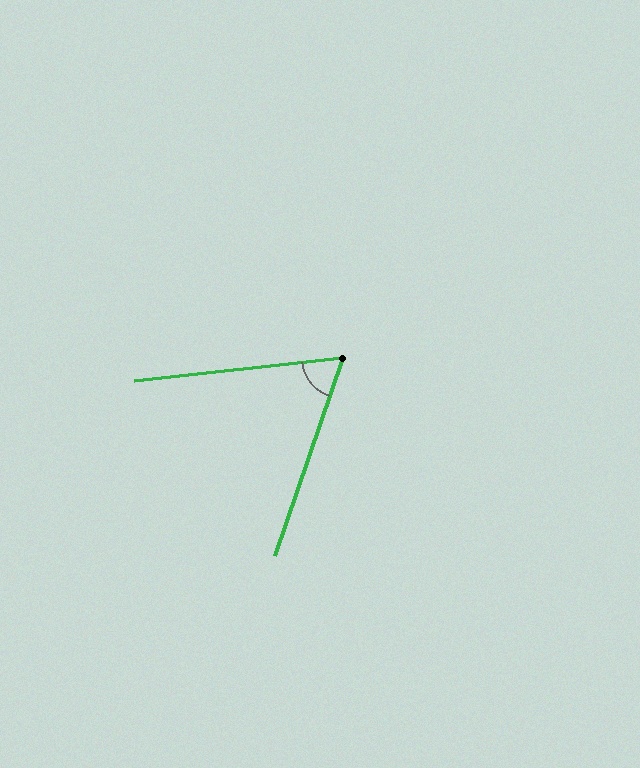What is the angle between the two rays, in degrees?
Approximately 65 degrees.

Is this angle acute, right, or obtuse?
It is acute.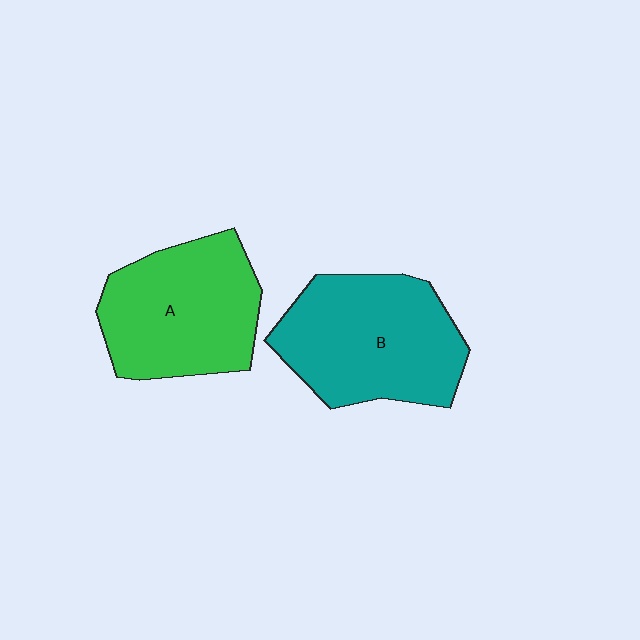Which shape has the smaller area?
Shape A (green).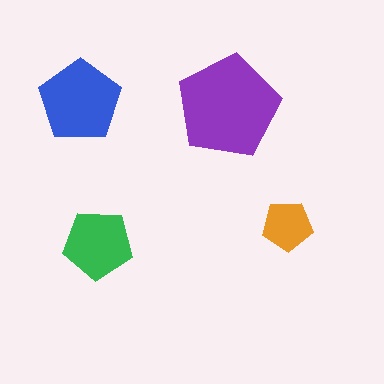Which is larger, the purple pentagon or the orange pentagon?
The purple one.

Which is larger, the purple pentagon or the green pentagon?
The purple one.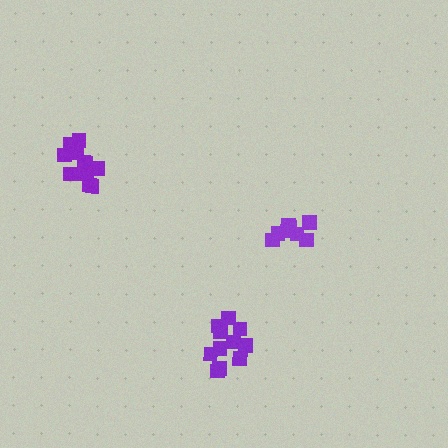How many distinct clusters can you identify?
There are 3 distinct clusters.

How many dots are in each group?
Group 1: 12 dots, Group 2: 8 dots, Group 3: 11 dots (31 total).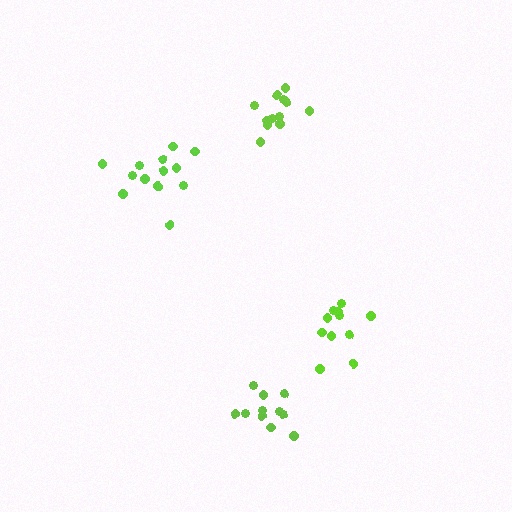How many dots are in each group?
Group 1: 11 dots, Group 2: 11 dots, Group 3: 13 dots, Group 4: 12 dots (47 total).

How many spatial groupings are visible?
There are 4 spatial groupings.